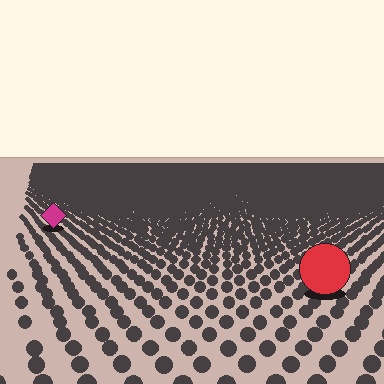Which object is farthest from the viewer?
The magenta diamond is farthest from the viewer. It appears smaller and the ground texture around it is denser.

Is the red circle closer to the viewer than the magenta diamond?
Yes. The red circle is closer — you can tell from the texture gradient: the ground texture is coarser near it.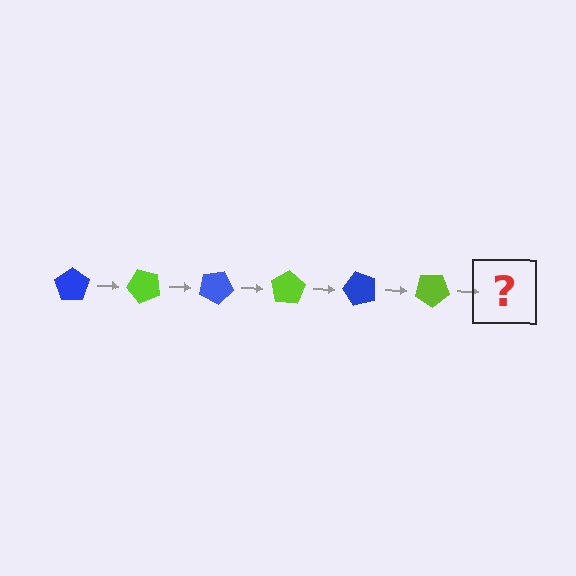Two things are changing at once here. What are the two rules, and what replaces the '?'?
The two rules are that it rotates 50 degrees each step and the color cycles through blue and lime. The '?' should be a blue pentagon, rotated 300 degrees from the start.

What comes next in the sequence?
The next element should be a blue pentagon, rotated 300 degrees from the start.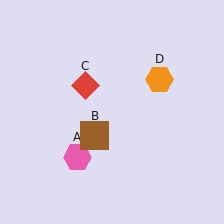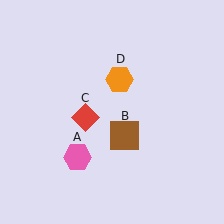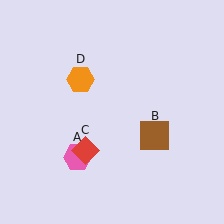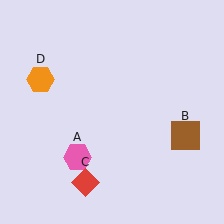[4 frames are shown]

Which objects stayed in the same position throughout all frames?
Pink hexagon (object A) remained stationary.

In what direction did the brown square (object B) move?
The brown square (object B) moved right.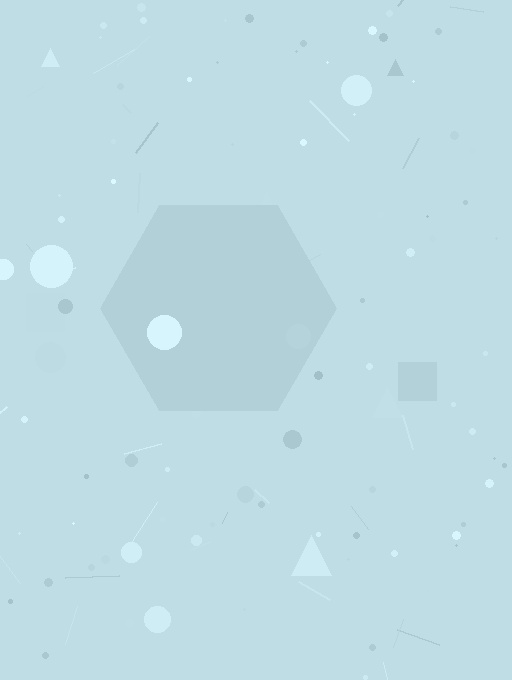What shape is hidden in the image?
A hexagon is hidden in the image.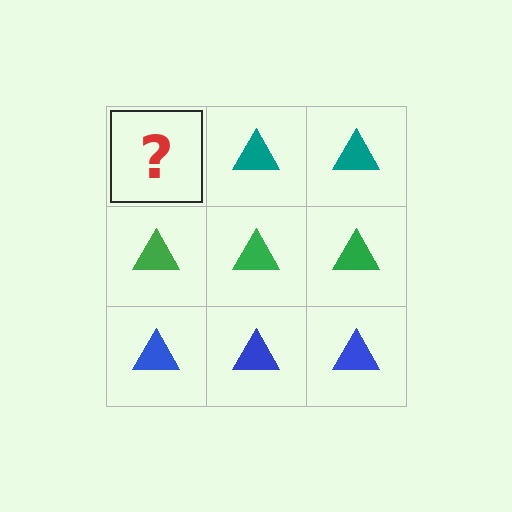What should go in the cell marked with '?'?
The missing cell should contain a teal triangle.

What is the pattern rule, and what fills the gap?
The rule is that each row has a consistent color. The gap should be filled with a teal triangle.